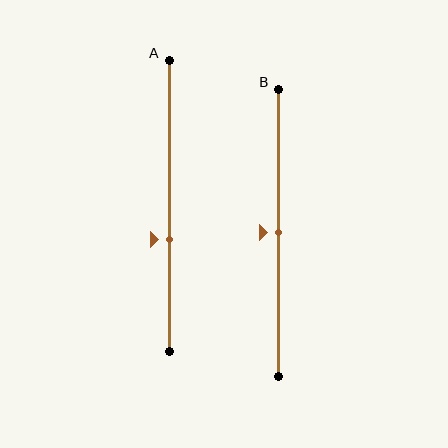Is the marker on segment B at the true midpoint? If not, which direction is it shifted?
Yes, the marker on segment B is at the true midpoint.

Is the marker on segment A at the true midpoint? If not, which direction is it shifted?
No, the marker on segment A is shifted downward by about 11% of the segment length.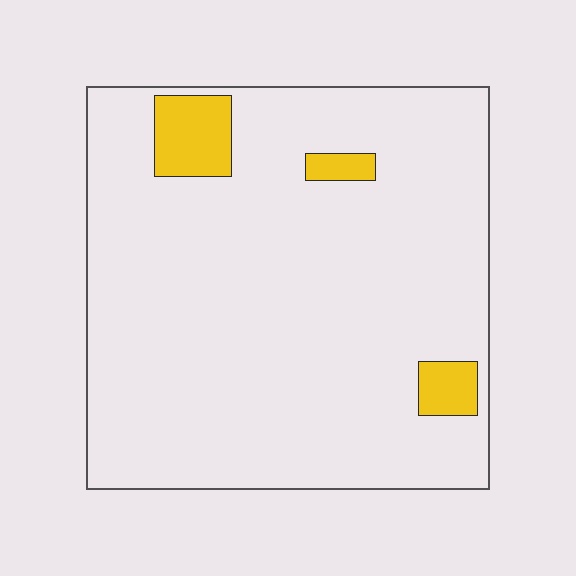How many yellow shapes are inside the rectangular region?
3.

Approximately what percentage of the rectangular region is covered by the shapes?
Approximately 5%.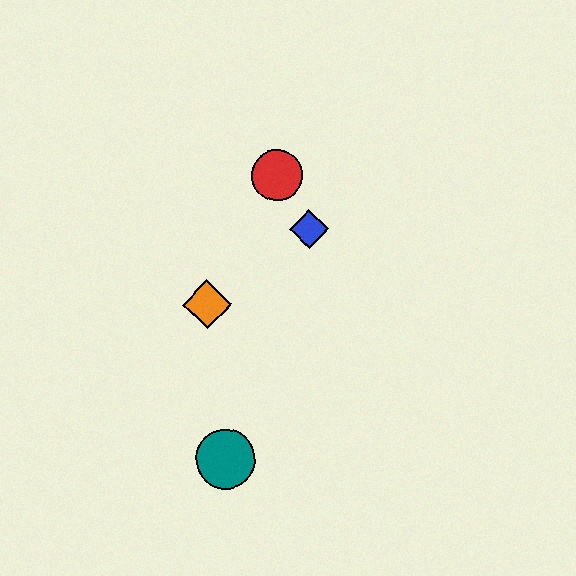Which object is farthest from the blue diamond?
The teal circle is farthest from the blue diamond.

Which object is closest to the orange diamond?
The blue diamond is closest to the orange diamond.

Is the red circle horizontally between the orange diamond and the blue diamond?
Yes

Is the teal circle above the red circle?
No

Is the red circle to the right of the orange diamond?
Yes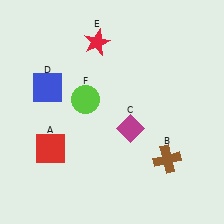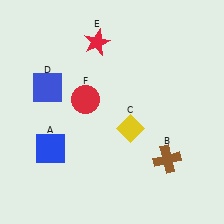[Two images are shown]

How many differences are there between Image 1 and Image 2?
There are 3 differences between the two images.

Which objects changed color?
A changed from red to blue. C changed from magenta to yellow. F changed from lime to red.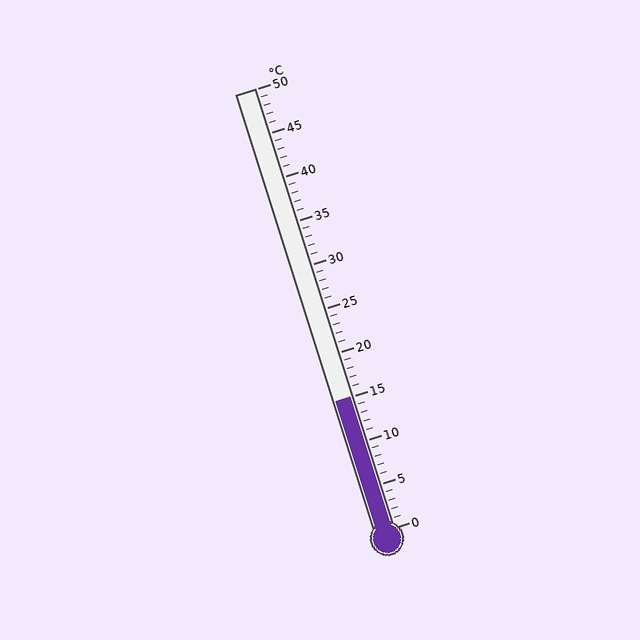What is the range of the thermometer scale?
The thermometer scale ranges from 0°C to 50°C.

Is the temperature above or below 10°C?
The temperature is above 10°C.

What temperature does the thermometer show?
The thermometer shows approximately 15°C.